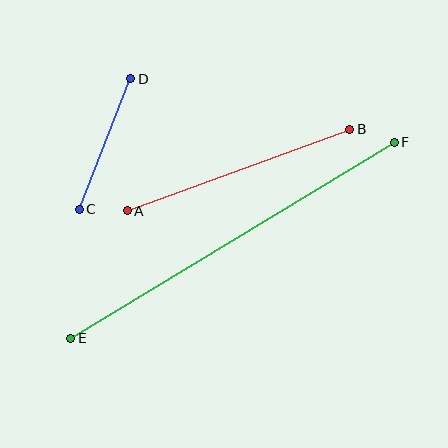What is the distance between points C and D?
The distance is approximately 140 pixels.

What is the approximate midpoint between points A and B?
The midpoint is at approximately (238, 170) pixels.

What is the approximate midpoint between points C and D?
The midpoint is at approximately (105, 144) pixels.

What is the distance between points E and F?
The distance is approximately 378 pixels.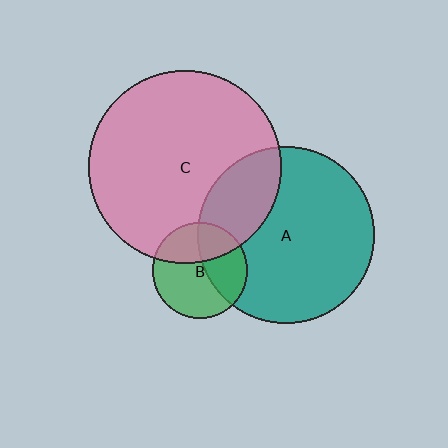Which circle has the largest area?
Circle C (pink).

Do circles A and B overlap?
Yes.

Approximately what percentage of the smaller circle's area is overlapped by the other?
Approximately 40%.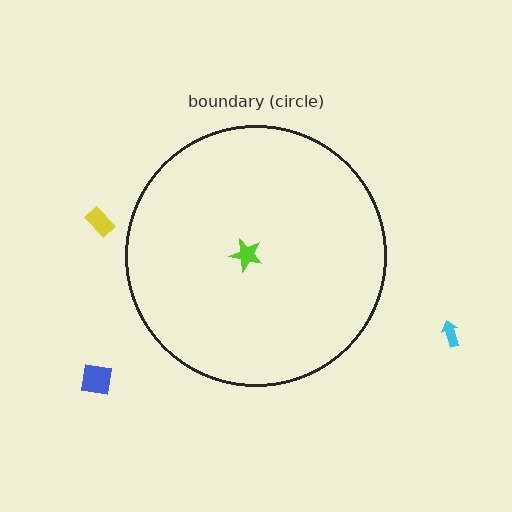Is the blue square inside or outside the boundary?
Outside.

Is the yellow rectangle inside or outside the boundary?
Outside.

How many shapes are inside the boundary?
1 inside, 3 outside.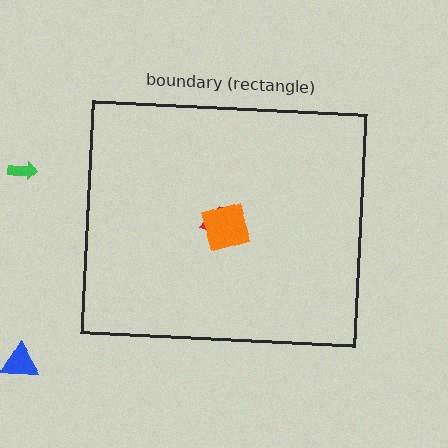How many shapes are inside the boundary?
2 inside, 2 outside.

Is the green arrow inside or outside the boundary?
Outside.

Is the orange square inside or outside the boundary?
Inside.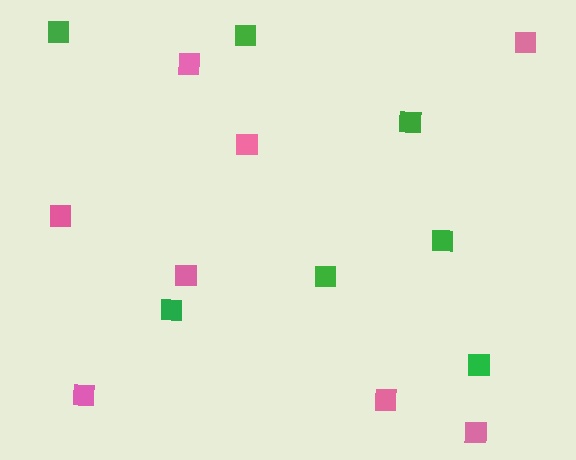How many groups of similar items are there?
There are 2 groups: one group of pink squares (8) and one group of green squares (7).